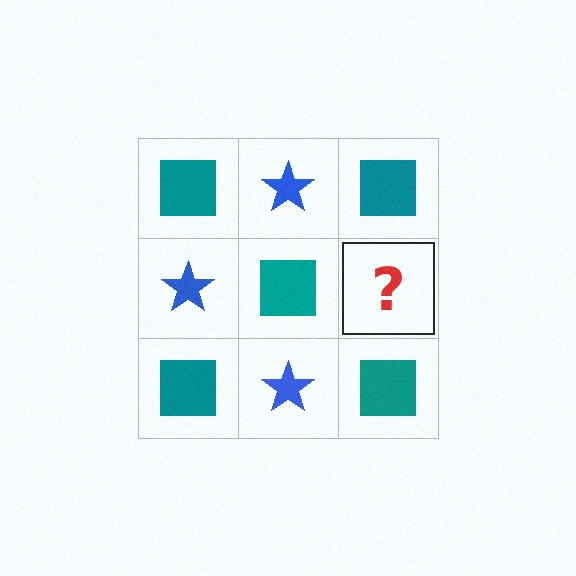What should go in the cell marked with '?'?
The missing cell should contain a blue star.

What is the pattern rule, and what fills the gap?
The rule is that it alternates teal square and blue star in a checkerboard pattern. The gap should be filled with a blue star.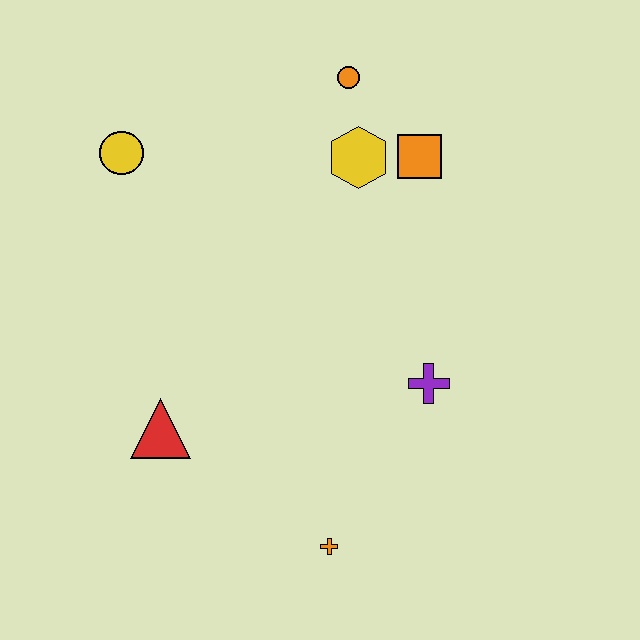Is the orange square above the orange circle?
No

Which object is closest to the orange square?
The yellow hexagon is closest to the orange square.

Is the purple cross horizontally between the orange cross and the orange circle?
No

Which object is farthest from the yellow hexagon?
The orange cross is farthest from the yellow hexagon.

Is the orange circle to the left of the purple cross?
Yes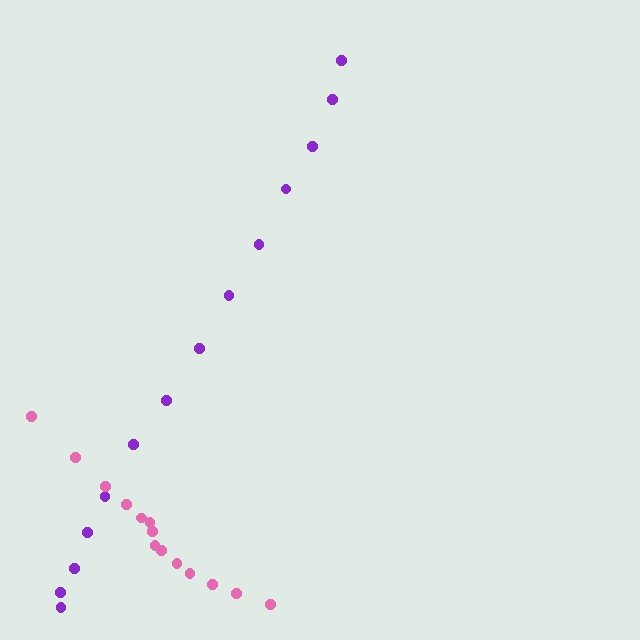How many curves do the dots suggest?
There are 2 distinct paths.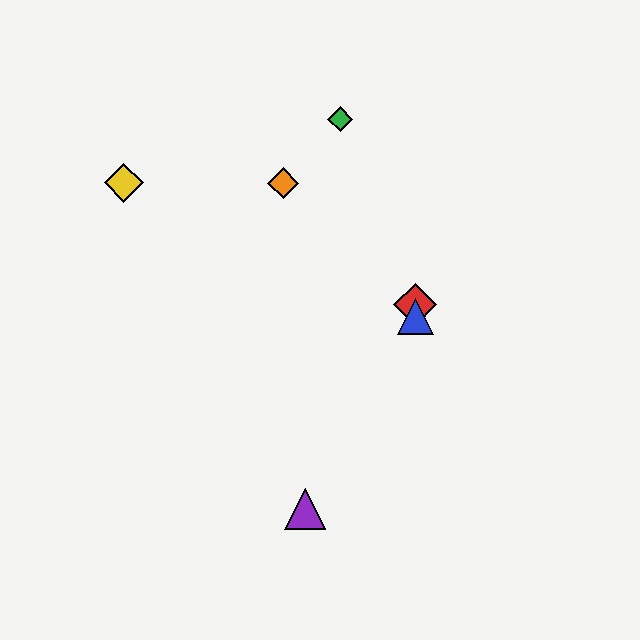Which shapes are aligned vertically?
The red diamond, the blue triangle are aligned vertically.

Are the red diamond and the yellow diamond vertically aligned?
No, the red diamond is at x≈415 and the yellow diamond is at x≈124.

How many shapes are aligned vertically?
2 shapes (the red diamond, the blue triangle) are aligned vertically.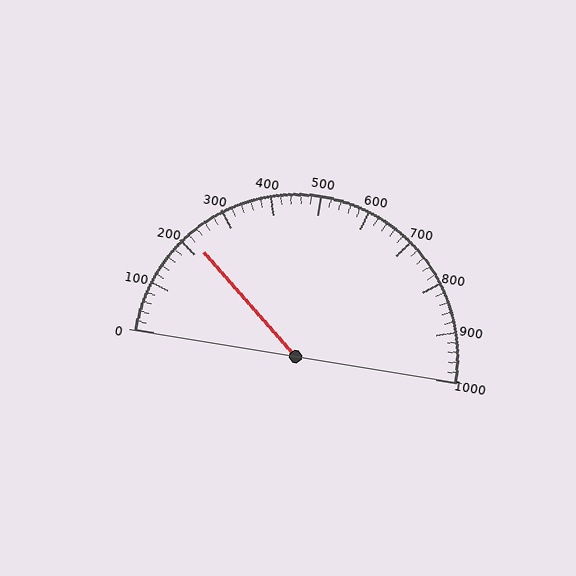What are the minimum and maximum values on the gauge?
The gauge ranges from 0 to 1000.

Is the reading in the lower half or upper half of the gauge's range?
The reading is in the lower half of the range (0 to 1000).